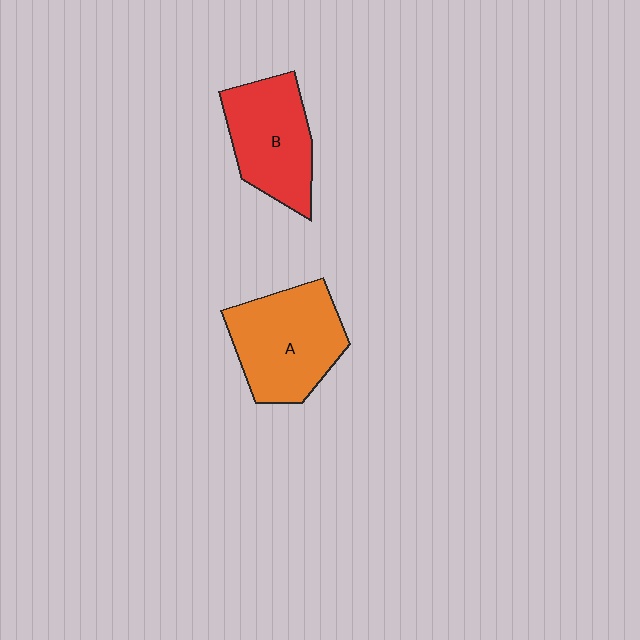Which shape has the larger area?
Shape A (orange).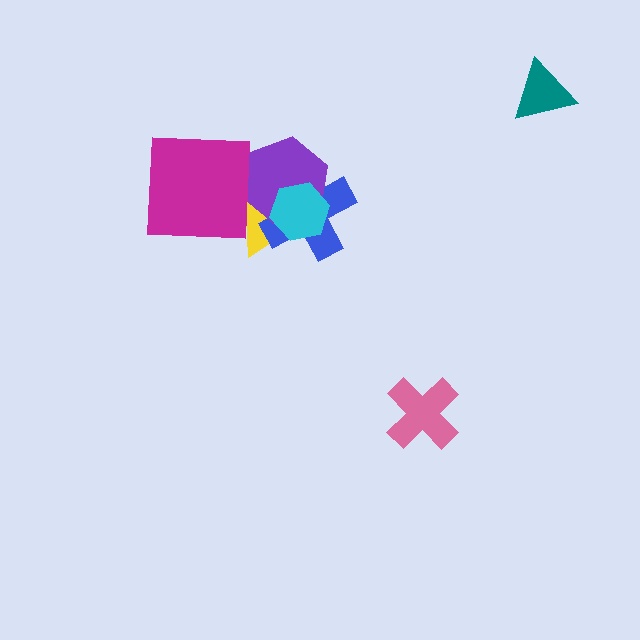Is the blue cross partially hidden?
Yes, it is partially covered by another shape.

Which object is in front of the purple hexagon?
The cyan hexagon is in front of the purple hexagon.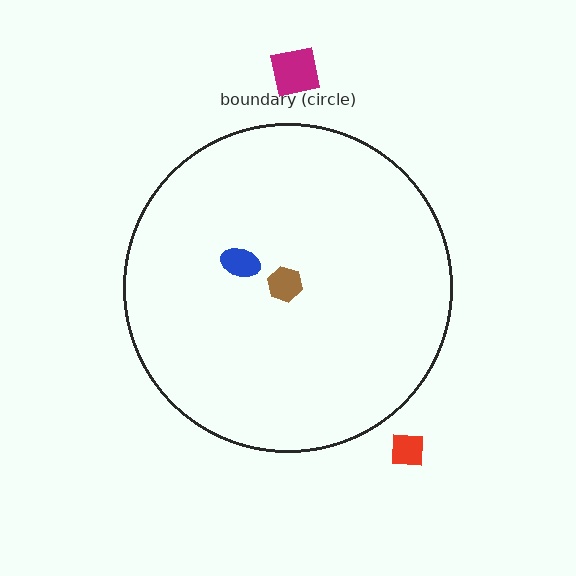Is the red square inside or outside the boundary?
Outside.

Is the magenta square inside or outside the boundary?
Outside.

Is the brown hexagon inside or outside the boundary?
Inside.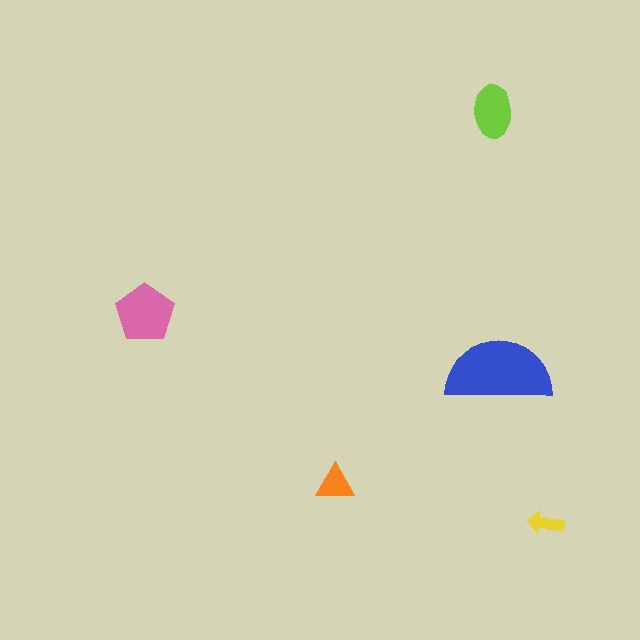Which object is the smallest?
The yellow arrow.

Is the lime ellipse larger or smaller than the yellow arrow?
Larger.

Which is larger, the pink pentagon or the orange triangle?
The pink pentagon.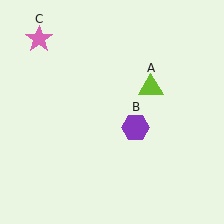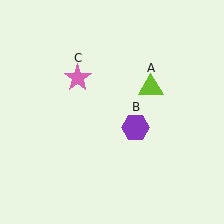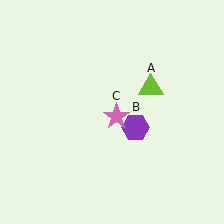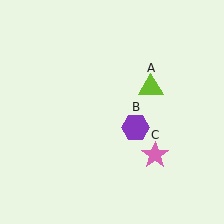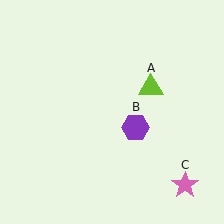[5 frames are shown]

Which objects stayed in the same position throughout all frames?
Lime triangle (object A) and purple hexagon (object B) remained stationary.